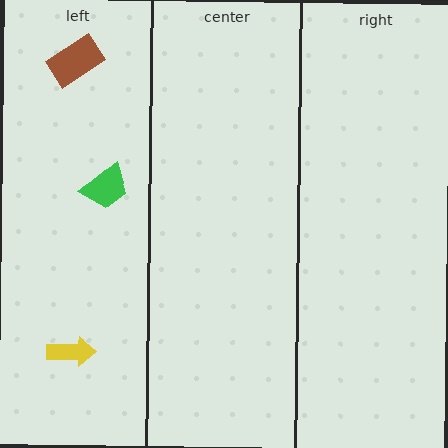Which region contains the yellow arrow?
The left region.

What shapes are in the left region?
The green trapezoid, the yellow arrow, the brown rectangle.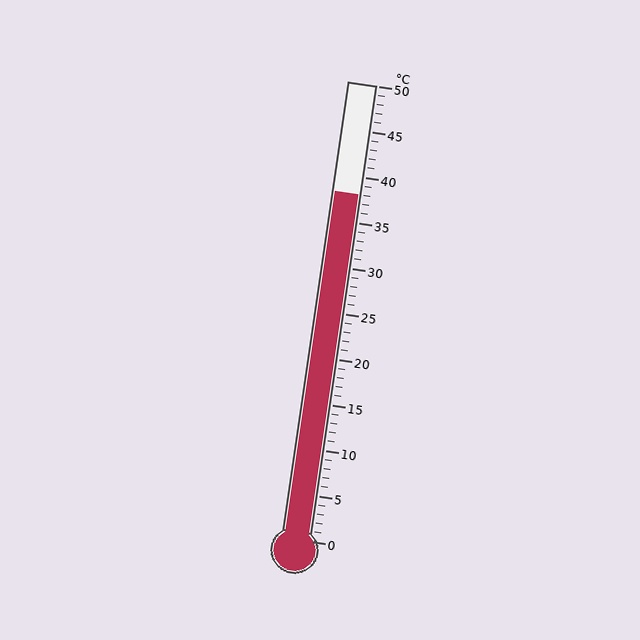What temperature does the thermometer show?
The thermometer shows approximately 38°C.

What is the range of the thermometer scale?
The thermometer scale ranges from 0°C to 50°C.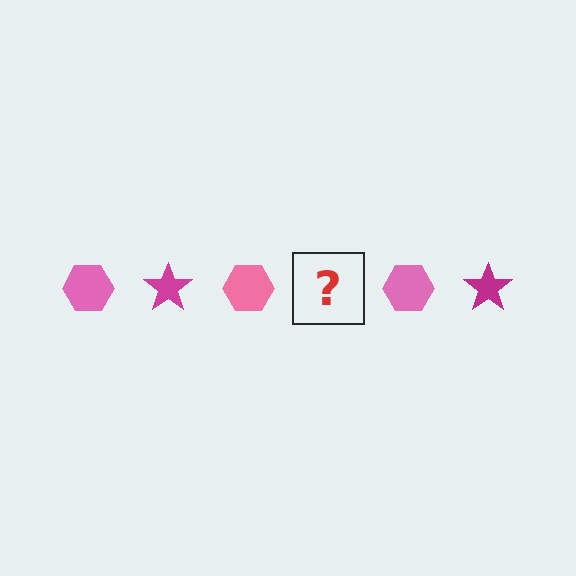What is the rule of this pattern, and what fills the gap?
The rule is that the pattern alternates between pink hexagon and magenta star. The gap should be filled with a magenta star.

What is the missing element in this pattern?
The missing element is a magenta star.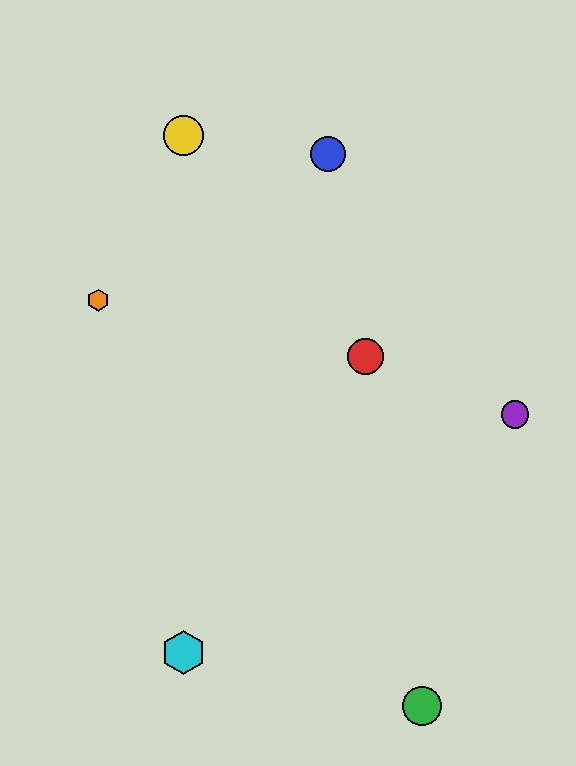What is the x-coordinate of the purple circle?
The purple circle is at x≈515.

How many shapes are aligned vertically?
2 shapes (the yellow circle, the cyan hexagon) are aligned vertically.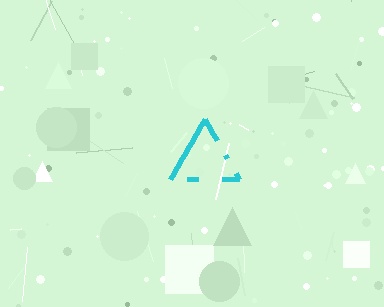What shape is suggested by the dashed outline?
The dashed outline suggests a triangle.